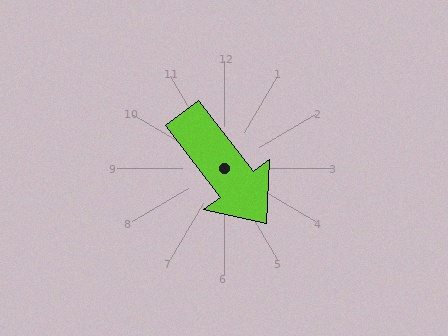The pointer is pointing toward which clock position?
Roughly 5 o'clock.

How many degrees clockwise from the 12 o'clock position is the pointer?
Approximately 143 degrees.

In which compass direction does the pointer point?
Southeast.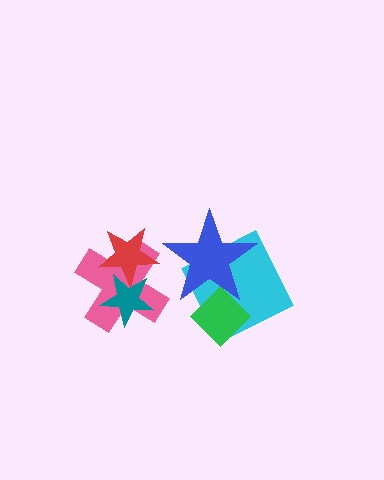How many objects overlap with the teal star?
2 objects overlap with the teal star.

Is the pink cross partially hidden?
Yes, it is partially covered by another shape.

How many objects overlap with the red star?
2 objects overlap with the red star.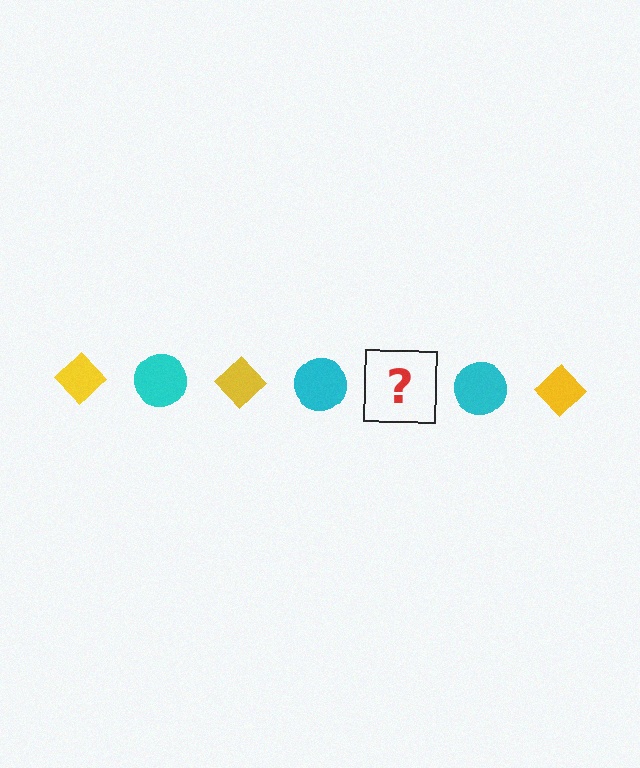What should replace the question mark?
The question mark should be replaced with a yellow diamond.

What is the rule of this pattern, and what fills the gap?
The rule is that the pattern alternates between yellow diamond and cyan circle. The gap should be filled with a yellow diamond.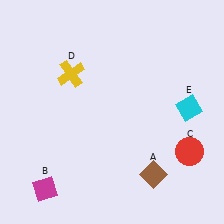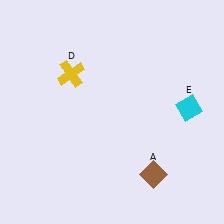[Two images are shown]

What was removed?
The magenta diamond (B), the red circle (C) were removed in Image 2.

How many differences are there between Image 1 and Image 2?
There are 2 differences between the two images.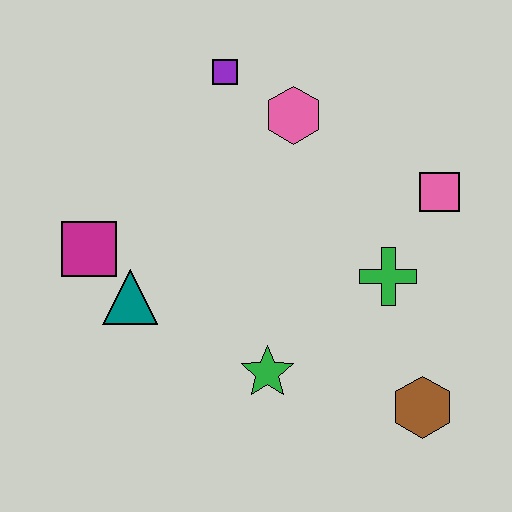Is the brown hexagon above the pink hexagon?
No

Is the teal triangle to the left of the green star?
Yes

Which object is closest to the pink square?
The green cross is closest to the pink square.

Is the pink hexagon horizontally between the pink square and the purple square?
Yes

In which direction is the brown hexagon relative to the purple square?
The brown hexagon is below the purple square.